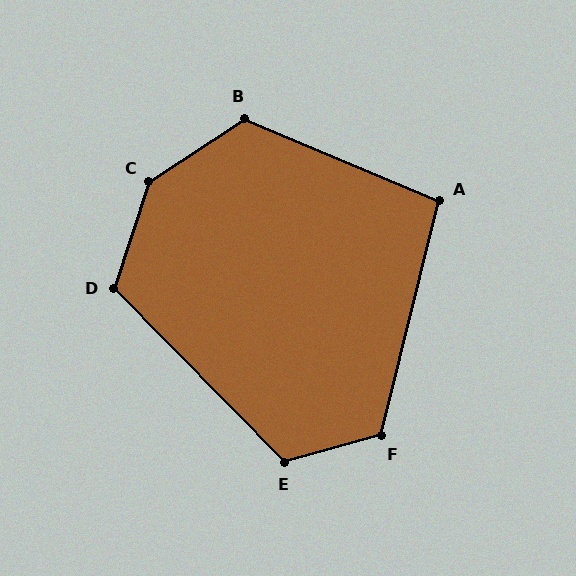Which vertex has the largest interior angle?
C, at approximately 142 degrees.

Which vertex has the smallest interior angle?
A, at approximately 99 degrees.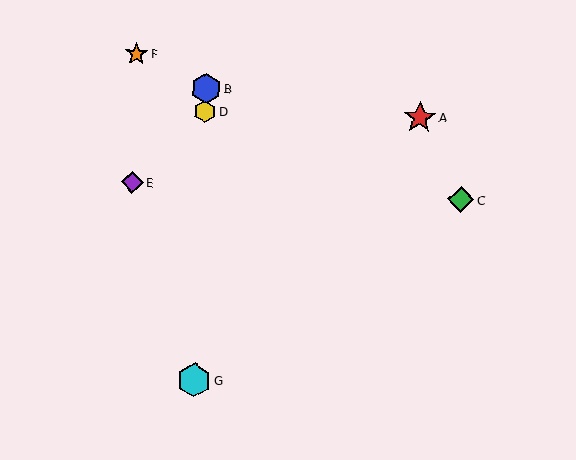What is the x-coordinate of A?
Object A is at x≈420.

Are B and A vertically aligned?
No, B is at x≈206 and A is at x≈420.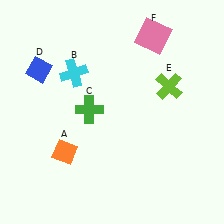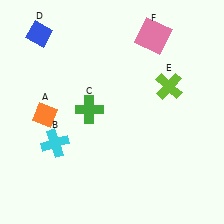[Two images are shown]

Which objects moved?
The objects that moved are: the orange diamond (A), the cyan cross (B), the blue diamond (D).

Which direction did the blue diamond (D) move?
The blue diamond (D) moved up.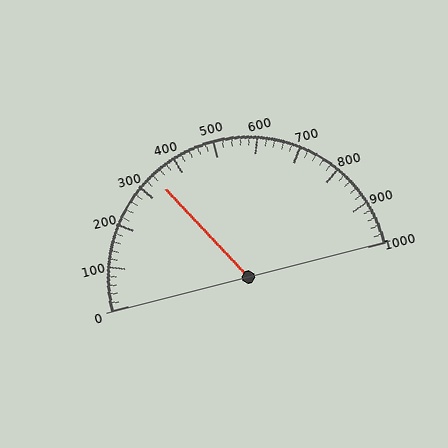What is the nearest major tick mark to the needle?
The nearest major tick mark is 300.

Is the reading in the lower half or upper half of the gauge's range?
The reading is in the lower half of the range (0 to 1000).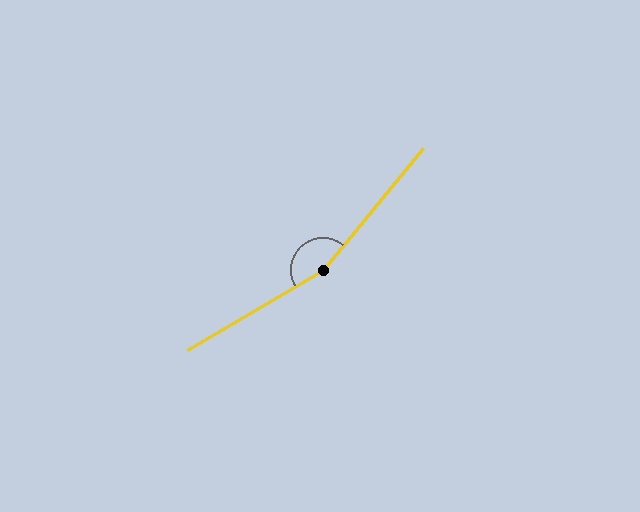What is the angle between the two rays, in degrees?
Approximately 160 degrees.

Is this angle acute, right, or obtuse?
It is obtuse.